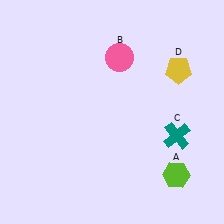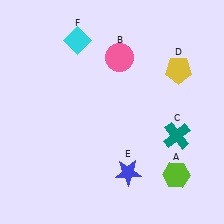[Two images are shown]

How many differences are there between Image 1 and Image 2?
There are 2 differences between the two images.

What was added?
A blue star (E), a cyan diamond (F) were added in Image 2.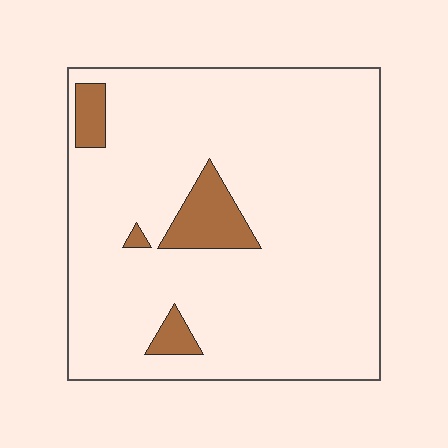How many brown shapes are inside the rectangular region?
4.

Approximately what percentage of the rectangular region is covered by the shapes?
Approximately 10%.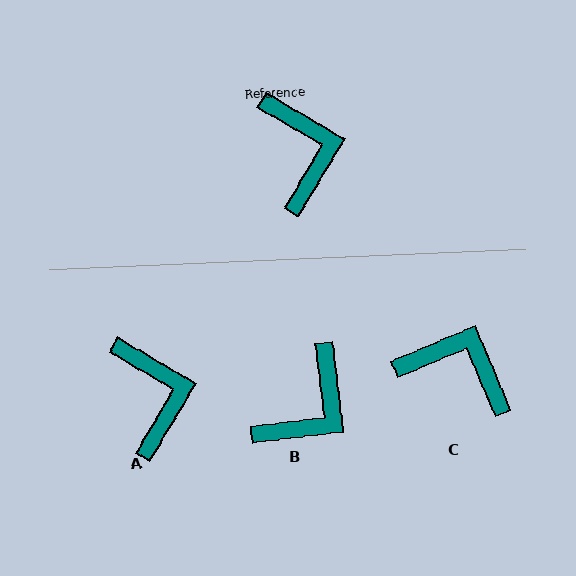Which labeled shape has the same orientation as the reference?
A.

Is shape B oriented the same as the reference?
No, it is off by about 53 degrees.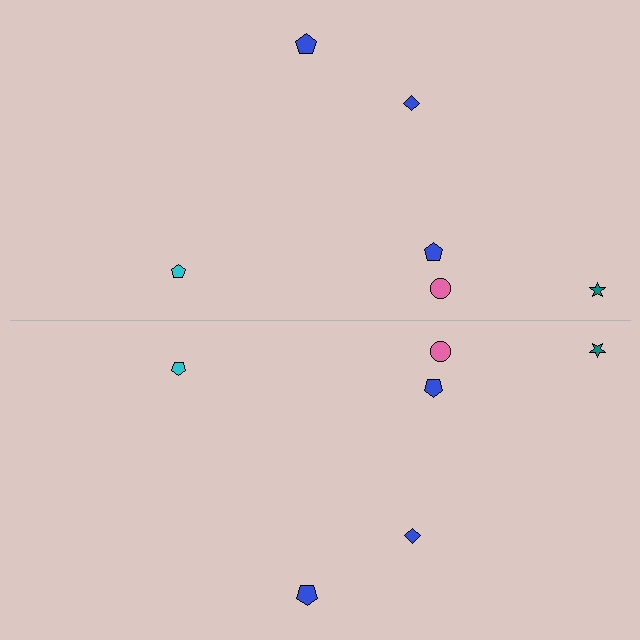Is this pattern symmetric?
Yes, this pattern has bilateral (reflection) symmetry.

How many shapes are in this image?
There are 12 shapes in this image.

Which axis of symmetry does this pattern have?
The pattern has a horizontal axis of symmetry running through the center of the image.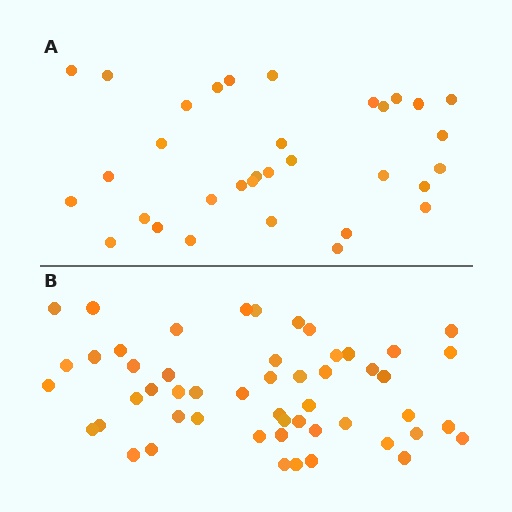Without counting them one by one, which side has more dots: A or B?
Region B (the bottom region) has more dots.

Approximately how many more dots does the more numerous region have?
Region B has approximately 20 more dots than region A.